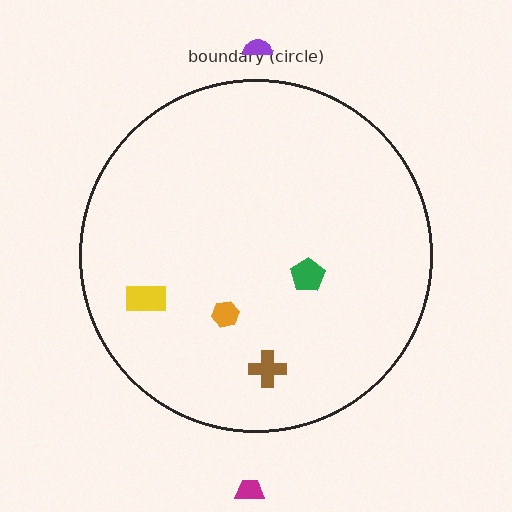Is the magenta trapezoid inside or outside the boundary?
Outside.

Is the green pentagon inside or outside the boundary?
Inside.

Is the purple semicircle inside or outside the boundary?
Outside.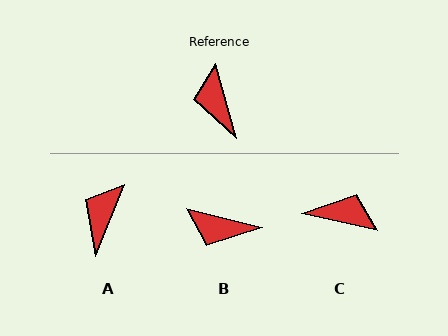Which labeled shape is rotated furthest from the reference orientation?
C, about 118 degrees away.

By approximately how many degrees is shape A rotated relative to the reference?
Approximately 37 degrees clockwise.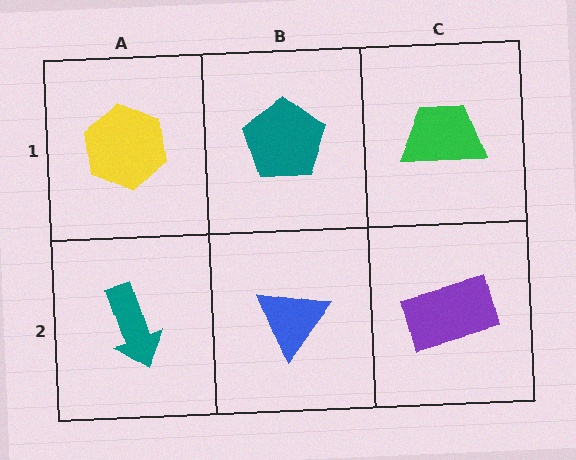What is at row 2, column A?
A teal arrow.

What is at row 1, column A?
A yellow hexagon.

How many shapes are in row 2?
3 shapes.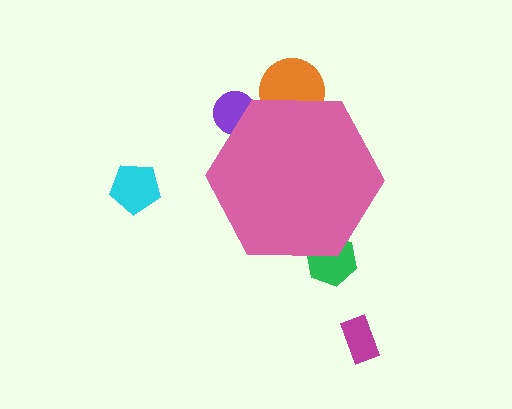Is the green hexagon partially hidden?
Yes, the green hexagon is partially hidden behind the pink hexagon.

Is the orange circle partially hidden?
Yes, the orange circle is partially hidden behind the pink hexagon.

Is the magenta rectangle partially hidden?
No, the magenta rectangle is fully visible.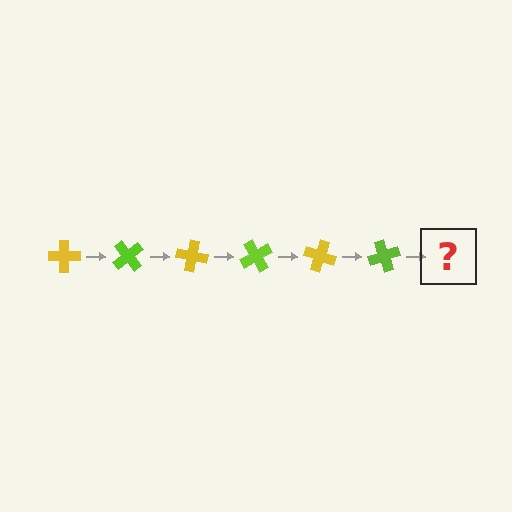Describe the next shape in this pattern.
It should be a yellow cross, rotated 300 degrees from the start.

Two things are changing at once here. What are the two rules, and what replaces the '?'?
The two rules are that it rotates 50 degrees each step and the color cycles through yellow and lime. The '?' should be a yellow cross, rotated 300 degrees from the start.